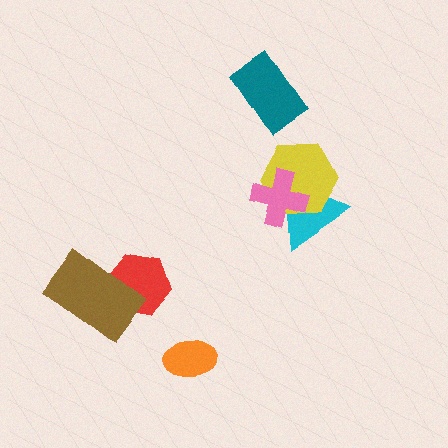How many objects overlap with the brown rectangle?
1 object overlaps with the brown rectangle.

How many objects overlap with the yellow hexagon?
2 objects overlap with the yellow hexagon.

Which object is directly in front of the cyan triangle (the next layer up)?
The yellow hexagon is directly in front of the cyan triangle.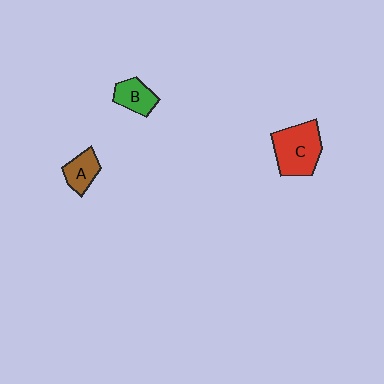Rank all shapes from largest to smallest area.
From largest to smallest: C (red), B (green), A (brown).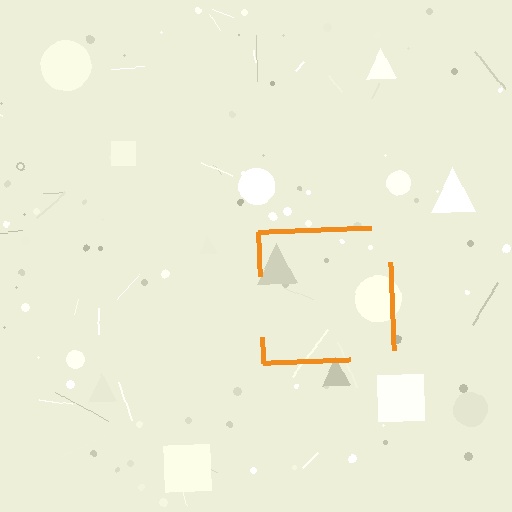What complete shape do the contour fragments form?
The contour fragments form a square.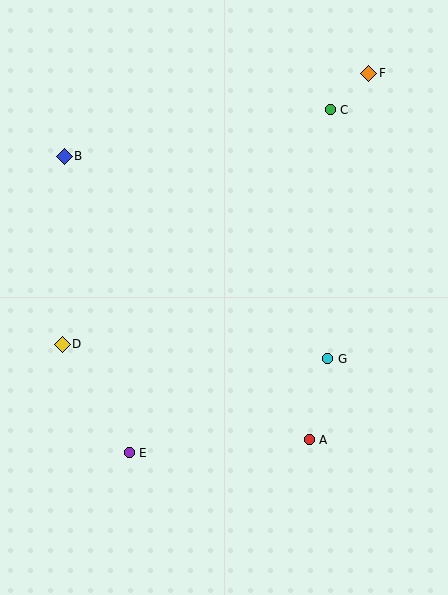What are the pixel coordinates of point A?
Point A is at (309, 440).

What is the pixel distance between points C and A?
The distance between C and A is 331 pixels.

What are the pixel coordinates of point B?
Point B is at (64, 156).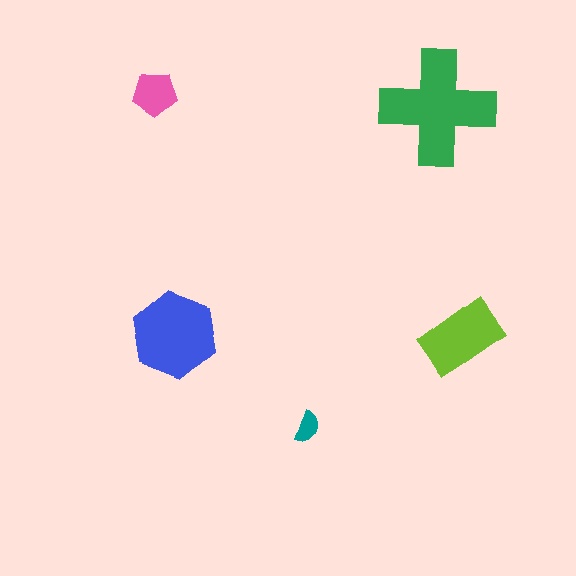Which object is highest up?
The pink pentagon is topmost.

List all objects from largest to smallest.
The green cross, the blue hexagon, the lime rectangle, the pink pentagon, the teal semicircle.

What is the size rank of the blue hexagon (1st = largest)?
2nd.